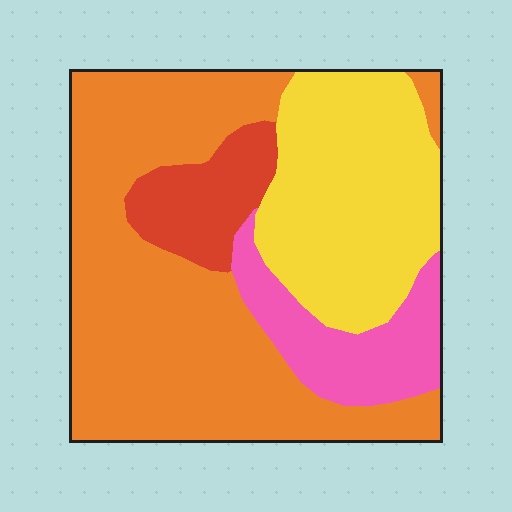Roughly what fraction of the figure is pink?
Pink takes up less than a quarter of the figure.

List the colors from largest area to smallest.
From largest to smallest: orange, yellow, pink, red.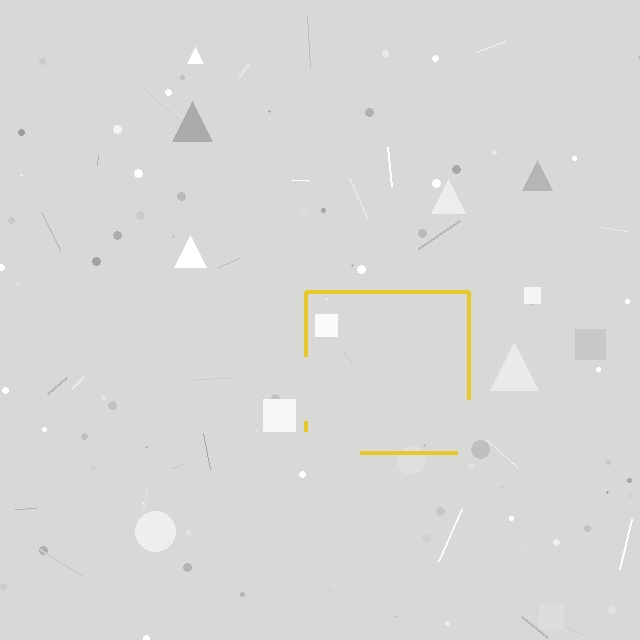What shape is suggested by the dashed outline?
The dashed outline suggests a square.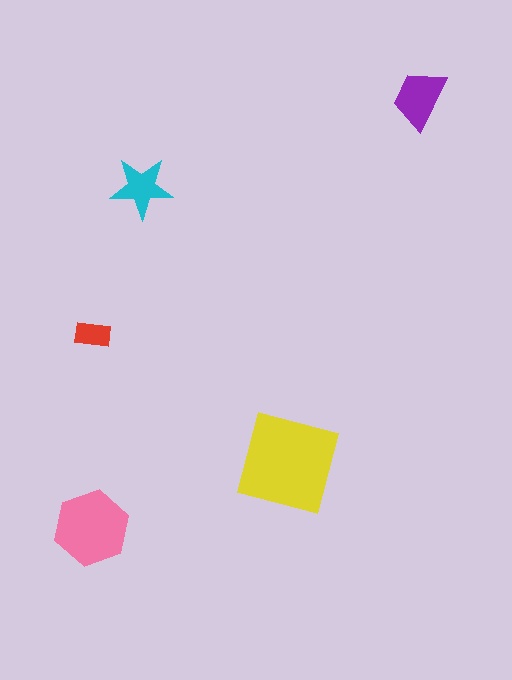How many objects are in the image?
There are 5 objects in the image.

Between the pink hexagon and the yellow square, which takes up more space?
The yellow square.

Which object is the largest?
The yellow square.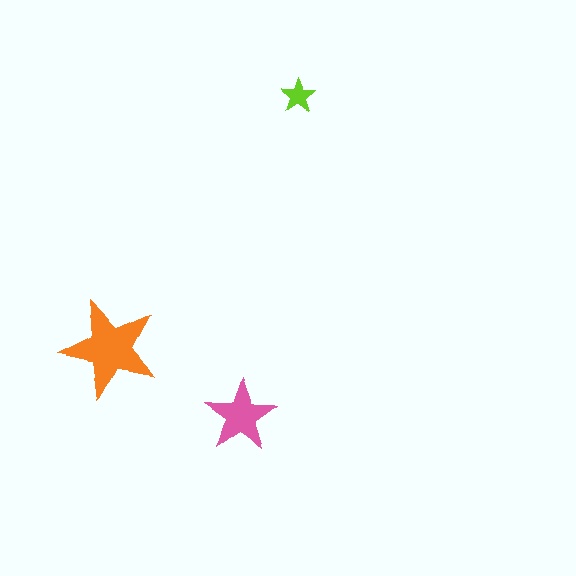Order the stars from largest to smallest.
the orange one, the pink one, the lime one.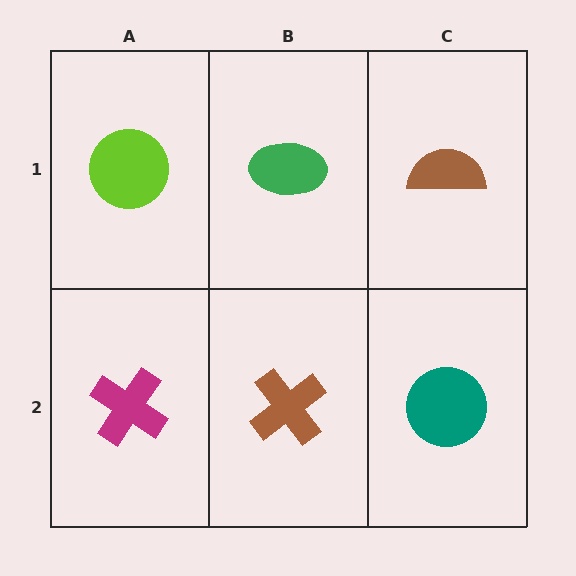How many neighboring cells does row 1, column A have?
2.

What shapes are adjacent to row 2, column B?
A green ellipse (row 1, column B), a magenta cross (row 2, column A), a teal circle (row 2, column C).